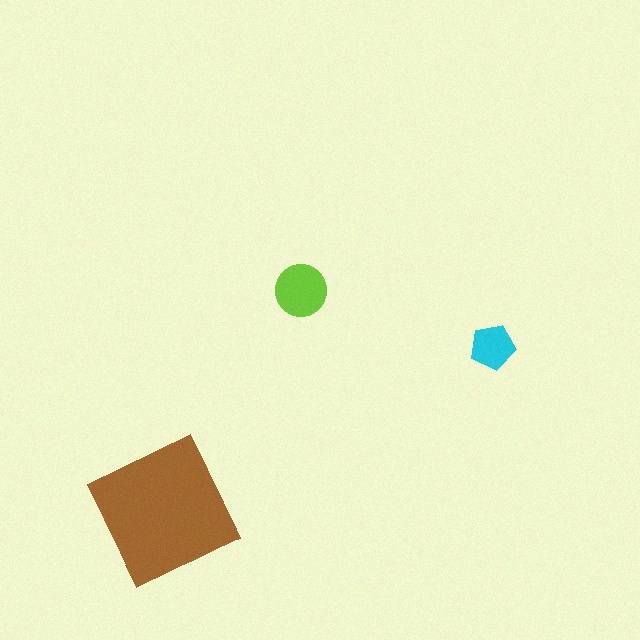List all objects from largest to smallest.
The brown square, the lime circle, the cyan pentagon.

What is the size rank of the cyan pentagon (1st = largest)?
3rd.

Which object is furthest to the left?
The brown square is leftmost.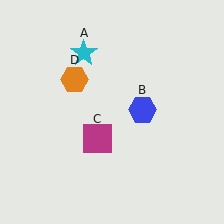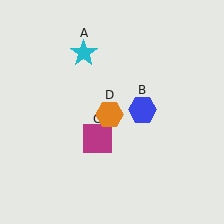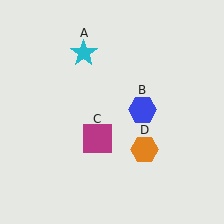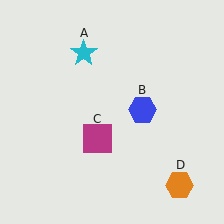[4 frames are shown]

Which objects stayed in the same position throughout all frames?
Cyan star (object A) and blue hexagon (object B) and magenta square (object C) remained stationary.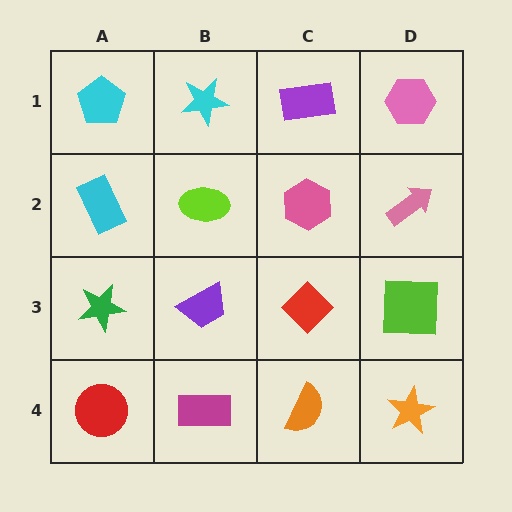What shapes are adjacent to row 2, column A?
A cyan pentagon (row 1, column A), a green star (row 3, column A), a lime ellipse (row 2, column B).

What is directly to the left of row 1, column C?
A cyan star.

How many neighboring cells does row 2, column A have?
3.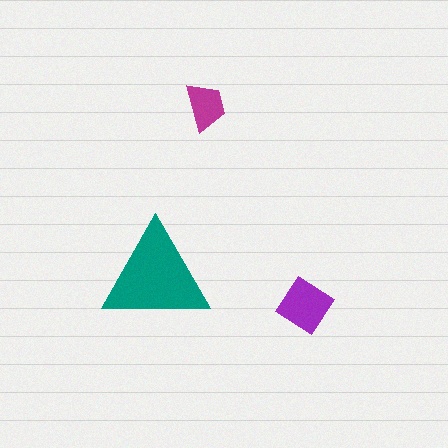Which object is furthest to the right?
The purple diamond is rightmost.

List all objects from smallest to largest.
The magenta trapezoid, the purple diamond, the teal triangle.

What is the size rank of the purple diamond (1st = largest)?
2nd.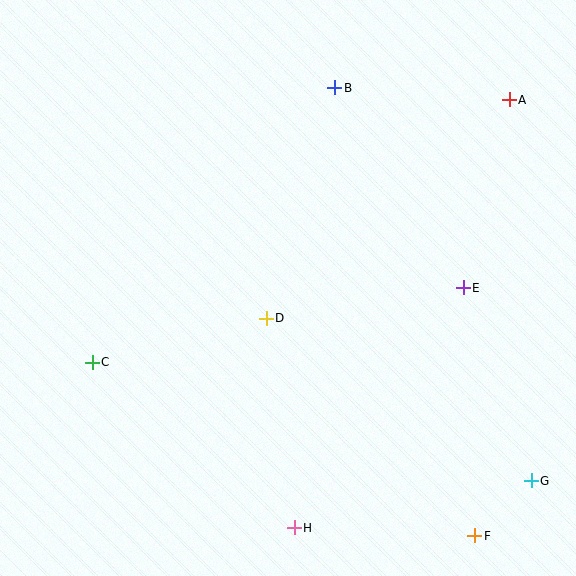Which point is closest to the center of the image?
Point D at (266, 318) is closest to the center.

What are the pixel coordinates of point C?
Point C is at (92, 362).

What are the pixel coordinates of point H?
Point H is at (294, 528).